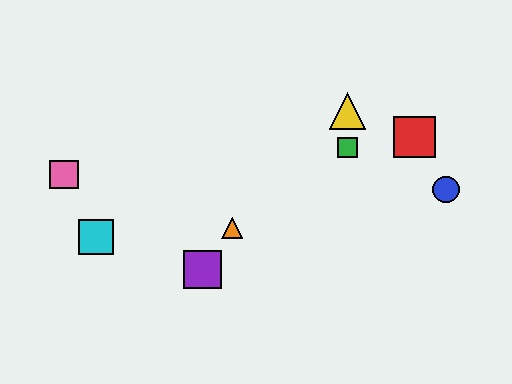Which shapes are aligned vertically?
The green square, the yellow triangle are aligned vertically.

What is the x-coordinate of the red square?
The red square is at x≈415.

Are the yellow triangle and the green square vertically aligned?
Yes, both are at x≈348.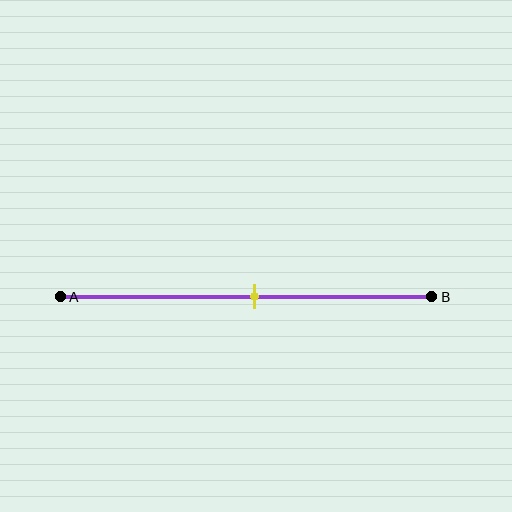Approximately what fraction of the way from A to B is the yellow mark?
The yellow mark is approximately 50% of the way from A to B.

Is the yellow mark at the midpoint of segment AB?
Yes, the mark is approximately at the midpoint.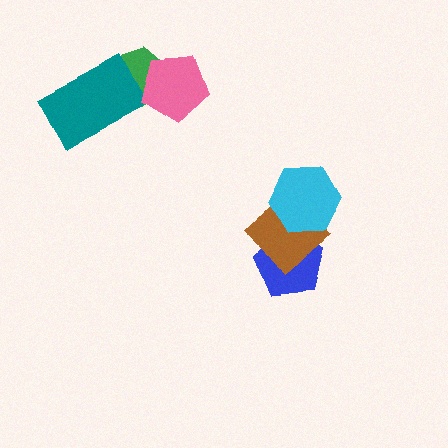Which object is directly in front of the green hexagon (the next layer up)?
The teal rectangle is directly in front of the green hexagon.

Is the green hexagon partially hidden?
Yes, it is partially covered by another shape.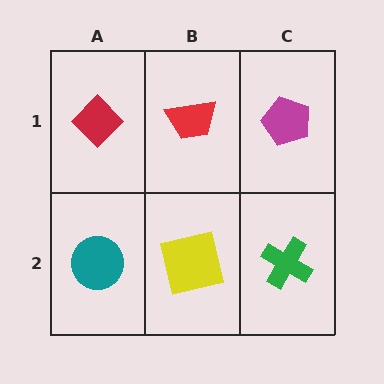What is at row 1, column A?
A red diamond.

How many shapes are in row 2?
3 shapes.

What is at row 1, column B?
A red trapezoid.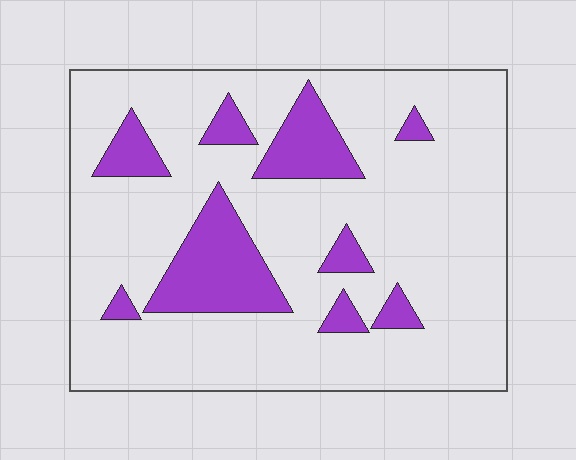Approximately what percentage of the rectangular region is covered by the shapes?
Approximately 20%.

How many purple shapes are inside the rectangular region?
9.